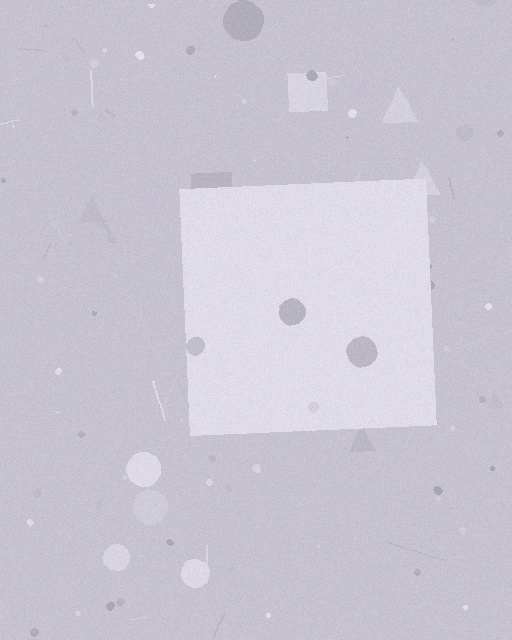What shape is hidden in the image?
A square is hidden in the image.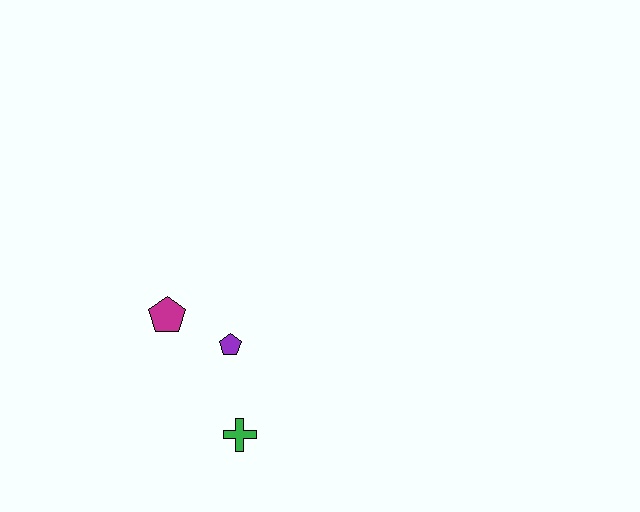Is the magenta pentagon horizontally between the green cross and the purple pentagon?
No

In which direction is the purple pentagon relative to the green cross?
The purple pentagon is above the green cross.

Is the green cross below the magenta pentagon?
Yes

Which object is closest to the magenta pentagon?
The purple pentagon is closest to the magenta pentagon.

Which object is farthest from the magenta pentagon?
The green cross is farthest from the magenta pentagon.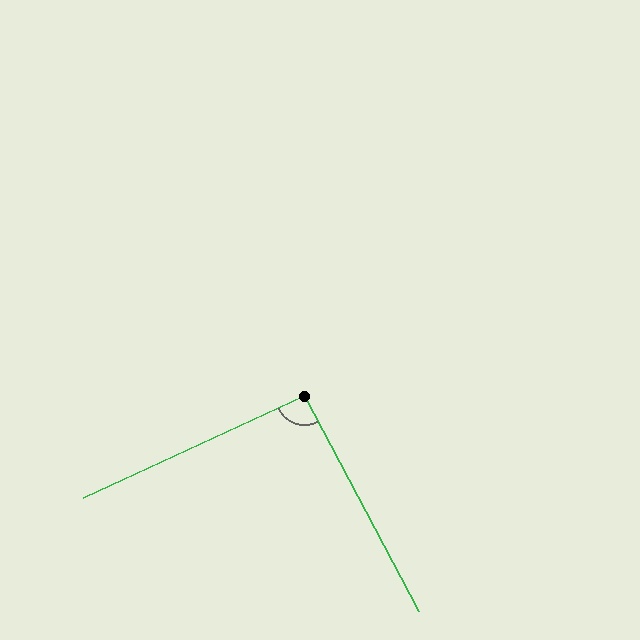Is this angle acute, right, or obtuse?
It is approximately a right angle.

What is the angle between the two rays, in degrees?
Approximately 93 degrees.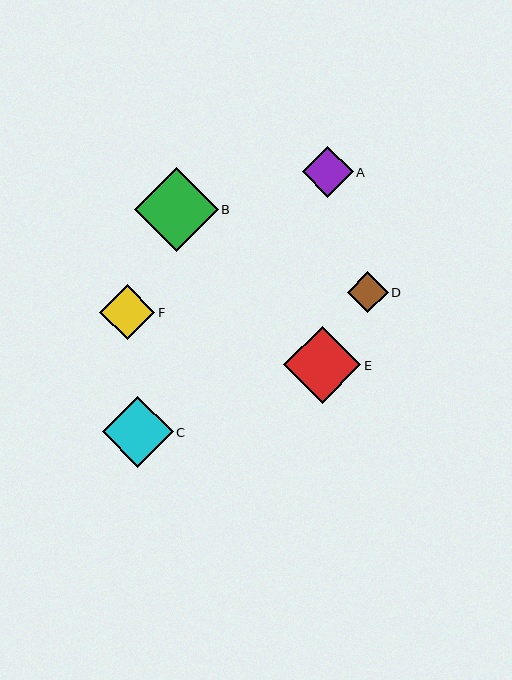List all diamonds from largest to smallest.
From largest to smallest: B, E, C, F, A, D.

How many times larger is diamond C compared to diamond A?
Diamond C is approximately 1.4 times the size of diamond A.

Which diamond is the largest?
Diamond B is the largest with a size of approximately 84 pixels.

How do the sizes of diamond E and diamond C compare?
Diamond E and diamond C are approximately the same size.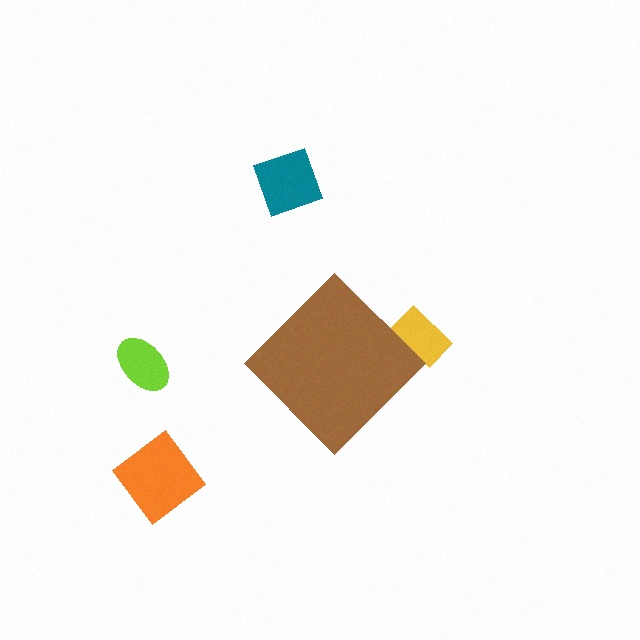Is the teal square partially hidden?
No, the teal square is fully visible.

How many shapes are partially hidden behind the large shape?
1 shape is partially hidden.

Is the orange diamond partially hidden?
No, the orange diamond is fully visible.